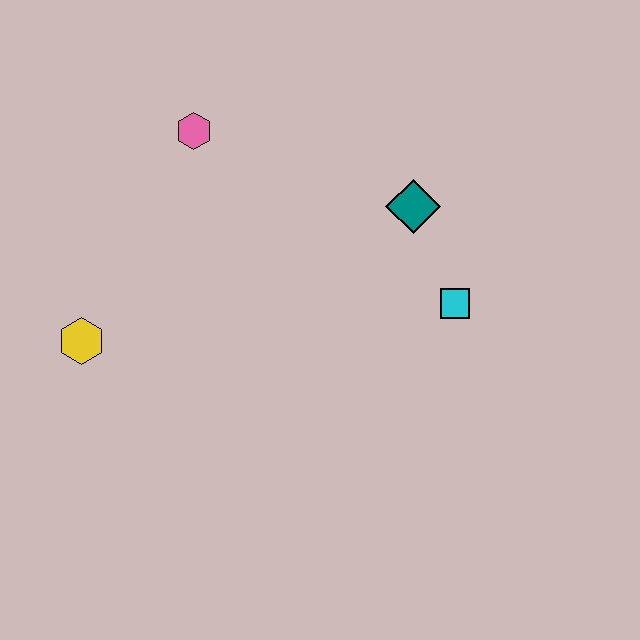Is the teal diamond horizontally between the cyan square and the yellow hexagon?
Yes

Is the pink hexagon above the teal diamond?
Yes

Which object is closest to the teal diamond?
The cyan square is closest to the teal diamond.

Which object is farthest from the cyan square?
The yellow hexagon is farthest from the cyan square.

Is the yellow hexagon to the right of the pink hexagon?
No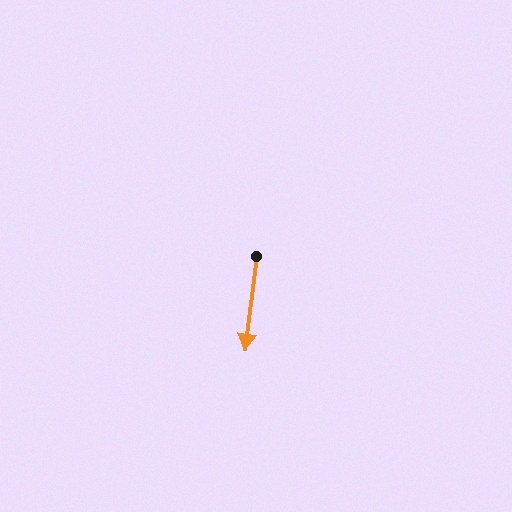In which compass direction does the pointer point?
South.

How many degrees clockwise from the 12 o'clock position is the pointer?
Approximately 187 degrees.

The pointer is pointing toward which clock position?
Roughly 6 o'clock.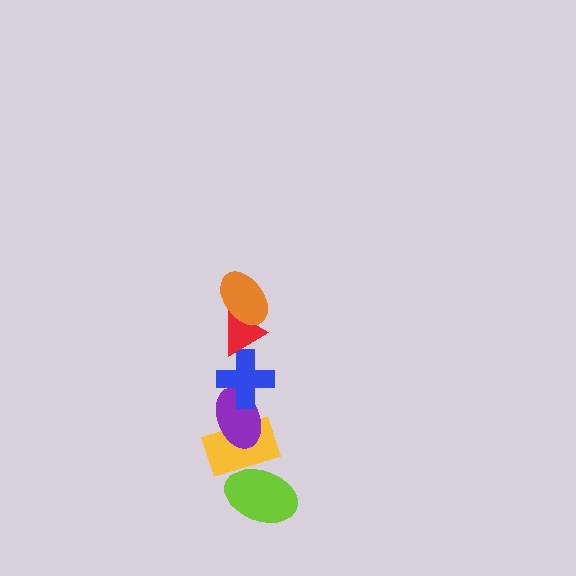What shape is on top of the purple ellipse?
The blue cross is on top of the purple ellipse.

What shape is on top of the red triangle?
The orange ellipse is on top of the red triangle.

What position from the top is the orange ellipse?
The orange ellipse is 1st from the top.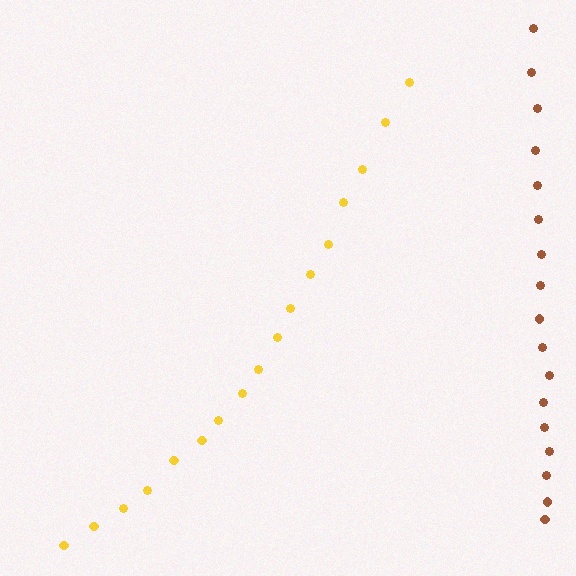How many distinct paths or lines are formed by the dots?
There are 2 distinct paths.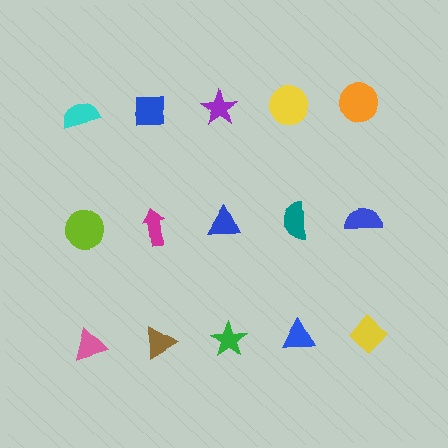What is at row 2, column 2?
A magenta arrow.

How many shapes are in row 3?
5 shapes.